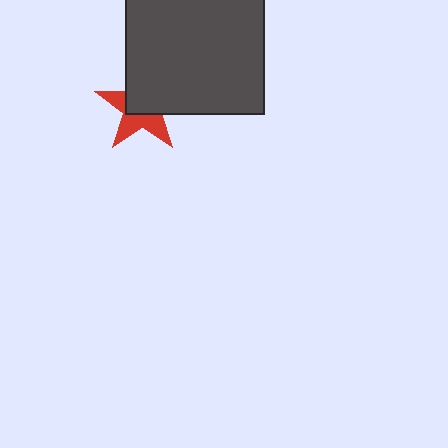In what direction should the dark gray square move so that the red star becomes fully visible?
The dark gray square should move toward the upper-right. That is the shortest direction to clear the overlap and leave the red star fully visible.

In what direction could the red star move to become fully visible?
The red star could move toward the lower-left. That would shift it out from behind the dark gray square entirely.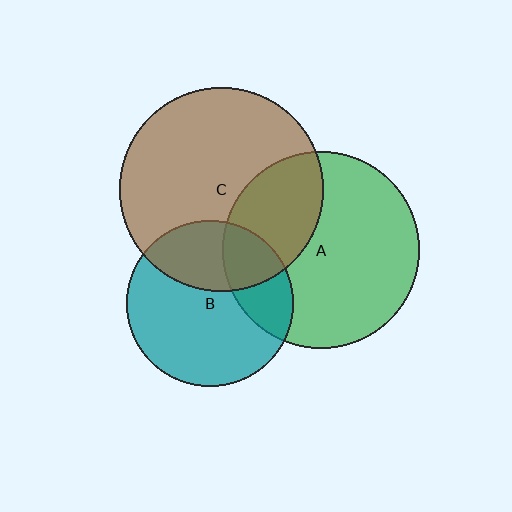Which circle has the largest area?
Circle C (brown).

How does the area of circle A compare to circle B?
Approximately 1.4 times.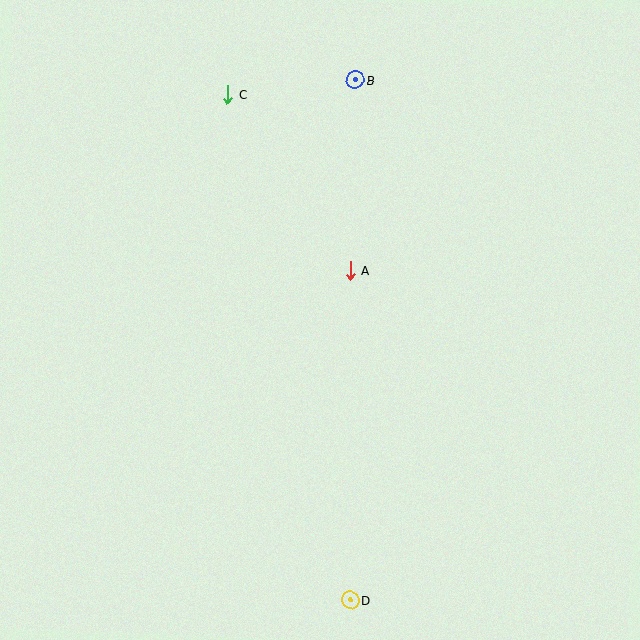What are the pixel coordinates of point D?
Point D is at (350, 600).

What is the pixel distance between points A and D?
The distance between A and D is 330 pixels.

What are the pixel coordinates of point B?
Point B is at (355, 80).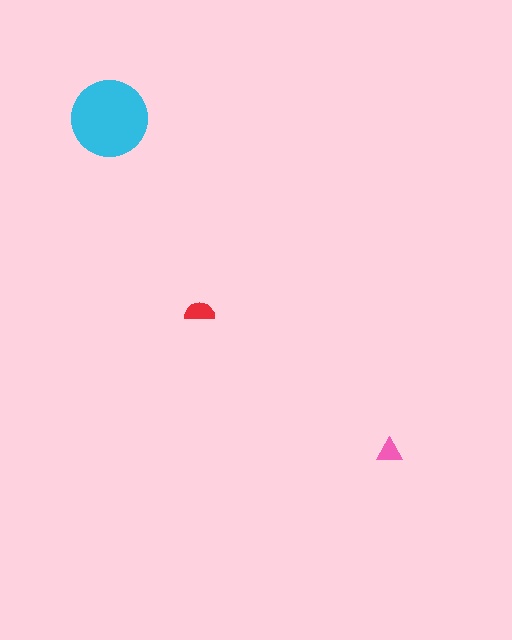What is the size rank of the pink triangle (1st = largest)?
3rd.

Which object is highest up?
The cyan circle is topmost.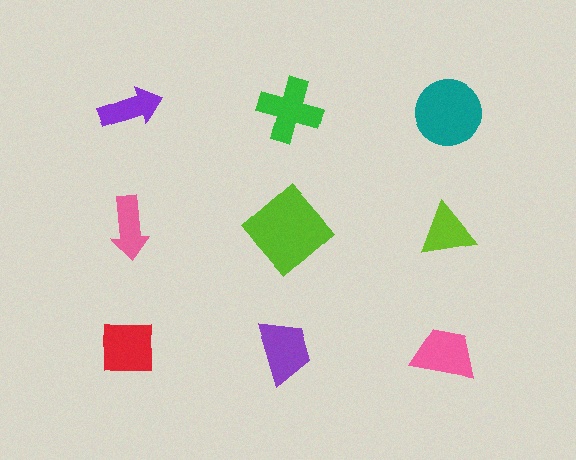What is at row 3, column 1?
A red square.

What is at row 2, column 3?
A lime triangle.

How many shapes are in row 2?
3 shapes.